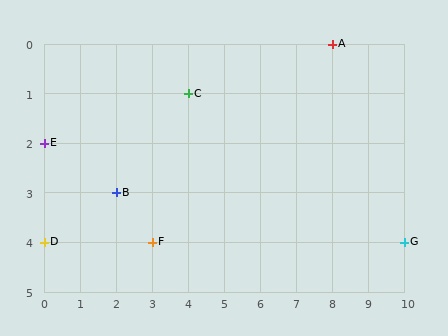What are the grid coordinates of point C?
Point C is at grid coordinates (4, 1).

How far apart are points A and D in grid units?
Points A and D are 8 columns and 4 rows apart (about 8.9 grid units diagonally).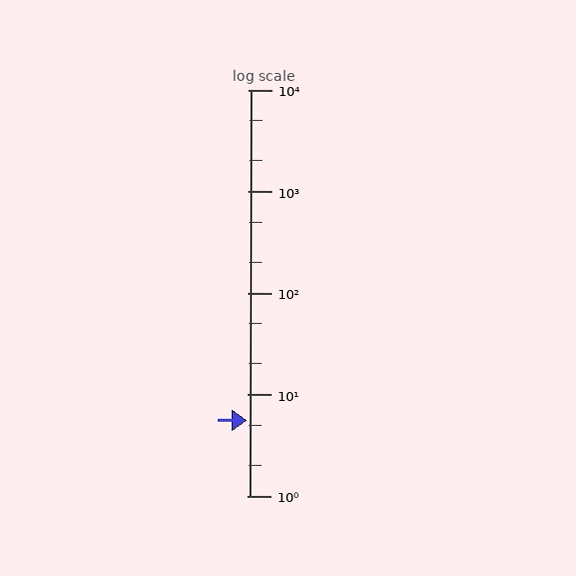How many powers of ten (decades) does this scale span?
The scale spans 4 decades, from 1 to 10000.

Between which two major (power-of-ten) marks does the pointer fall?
The pointer is between 1 and 10.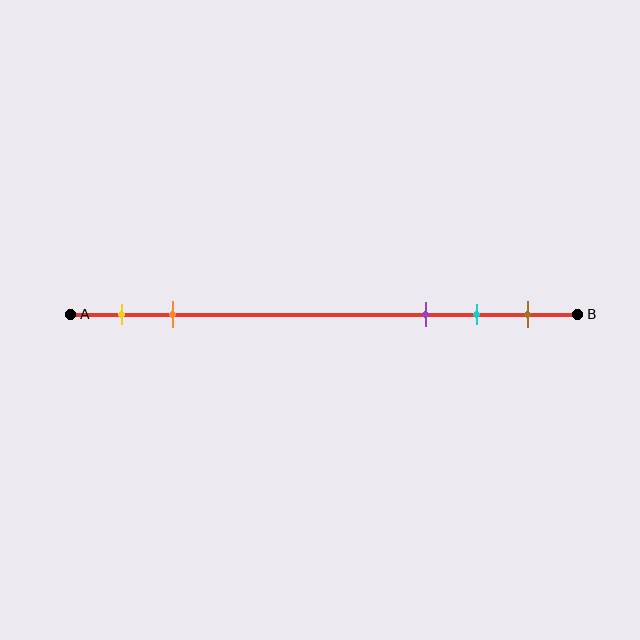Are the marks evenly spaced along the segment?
No, the marks are not evenly spaced.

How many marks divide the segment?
There are 5 marks dividing the segment.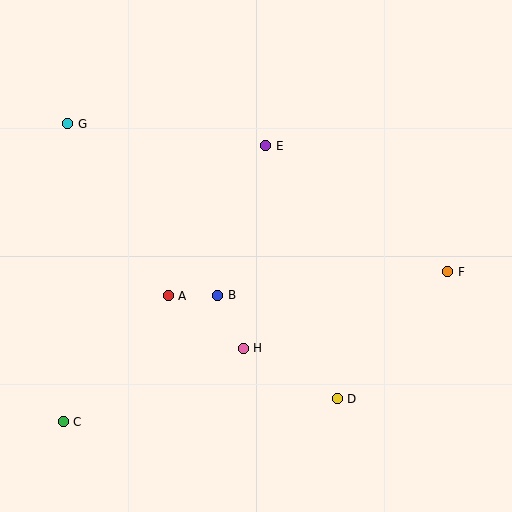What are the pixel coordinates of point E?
Point E is at (266, 146).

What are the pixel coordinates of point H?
Point H is at (243, 348).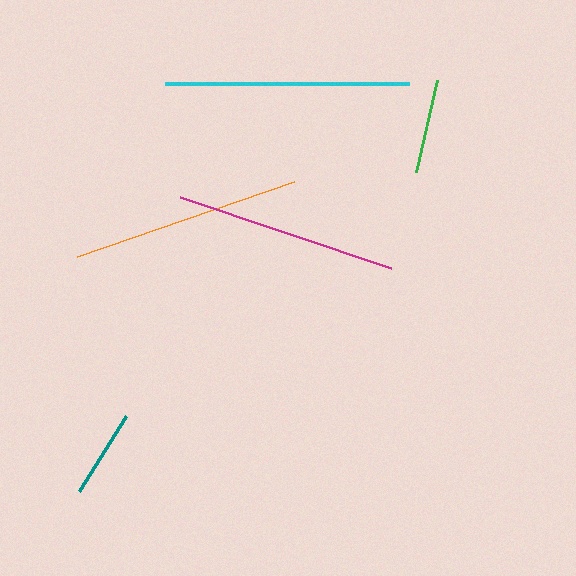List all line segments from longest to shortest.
From longest to shortest: cyan, orange, magenta, green, teal.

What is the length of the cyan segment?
The cyan segment is approximately 243 pixels long.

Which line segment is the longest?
The cyan line is the longest at approximately 243 pixels.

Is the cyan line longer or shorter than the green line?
The cyan line is longer than the green line.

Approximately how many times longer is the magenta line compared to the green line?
The magenta line is approximately 2.4 times the length of the green line.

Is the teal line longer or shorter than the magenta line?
The magenta line is longer than the teal line.